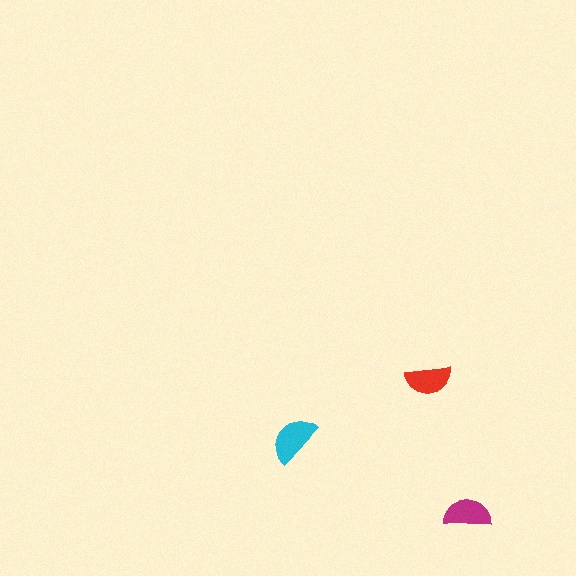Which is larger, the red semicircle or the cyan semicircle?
The cyan one.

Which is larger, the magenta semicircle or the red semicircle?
The magenta one.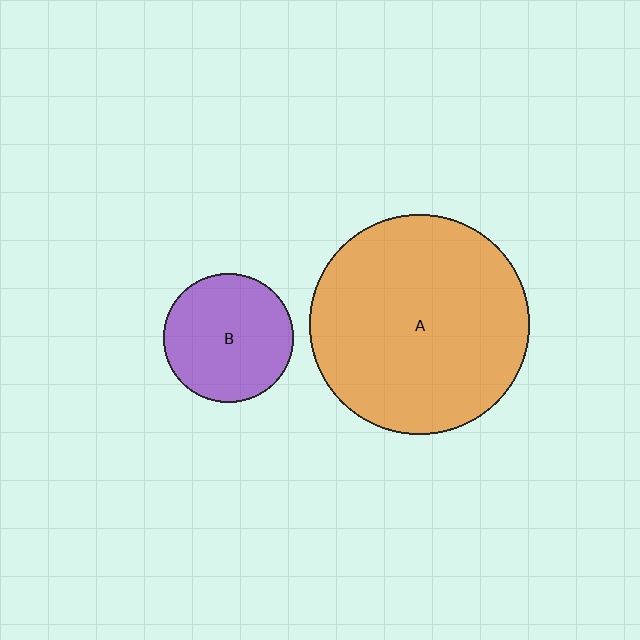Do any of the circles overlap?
No, none of the circles overlap.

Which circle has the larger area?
Circle A (orange).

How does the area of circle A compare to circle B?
Approximately 2.9 times.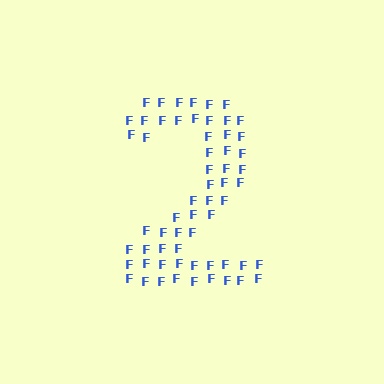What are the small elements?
The small elements are letter F's.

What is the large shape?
The large shape is the digit 2.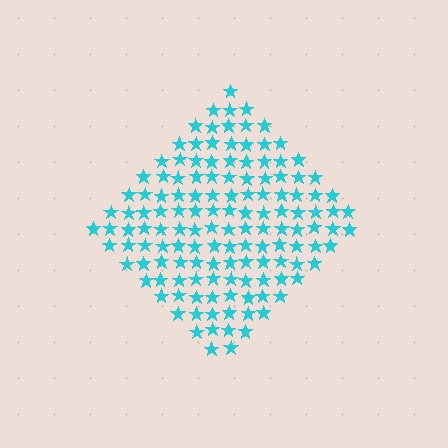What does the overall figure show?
The overall figure shows a diamond.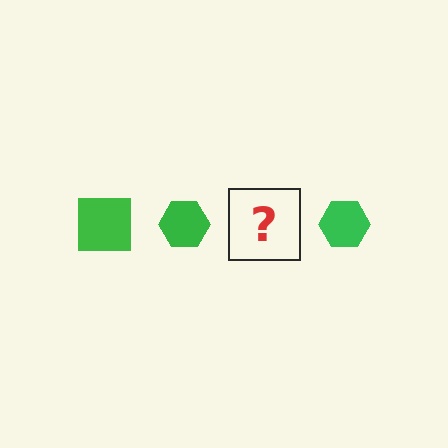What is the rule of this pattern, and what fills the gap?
The rule is that the pattern cycles through square, hexagon shapes in green. The gap should be filled with a green square.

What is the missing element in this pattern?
The missing element is a green square.